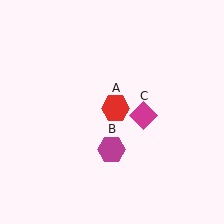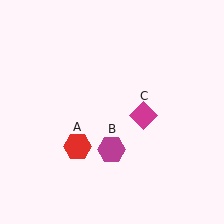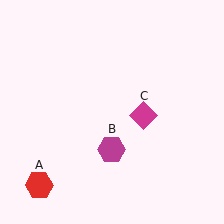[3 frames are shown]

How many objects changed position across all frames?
1 object changed position: red hexagon (object A).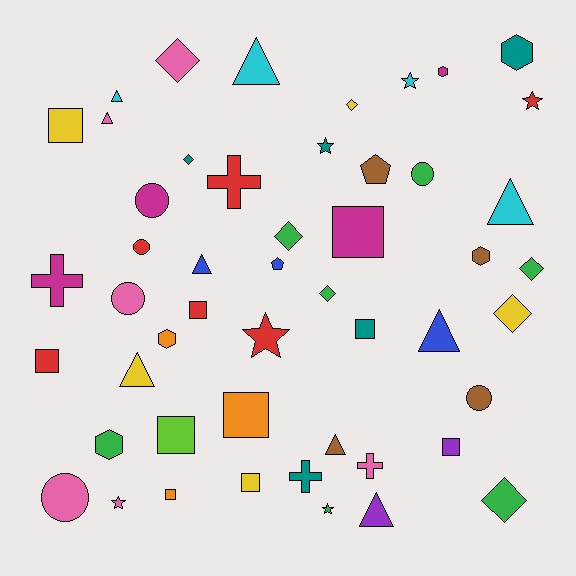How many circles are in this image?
There are 6 circles.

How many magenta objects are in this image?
There are 4 magenta objects.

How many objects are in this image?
There are 50 objects.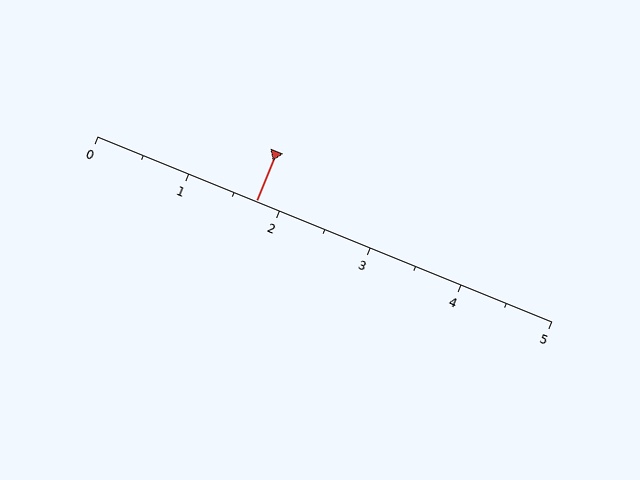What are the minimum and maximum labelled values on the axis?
The axis runs from 0 to 5.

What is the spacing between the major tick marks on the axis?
The major ticks are spaced 1 apart.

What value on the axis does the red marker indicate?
The marker indicates approximately 1.8.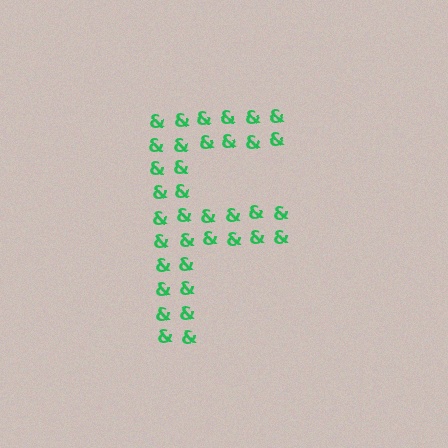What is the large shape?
The large shape is the letter F.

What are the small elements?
The small elements are ampersands.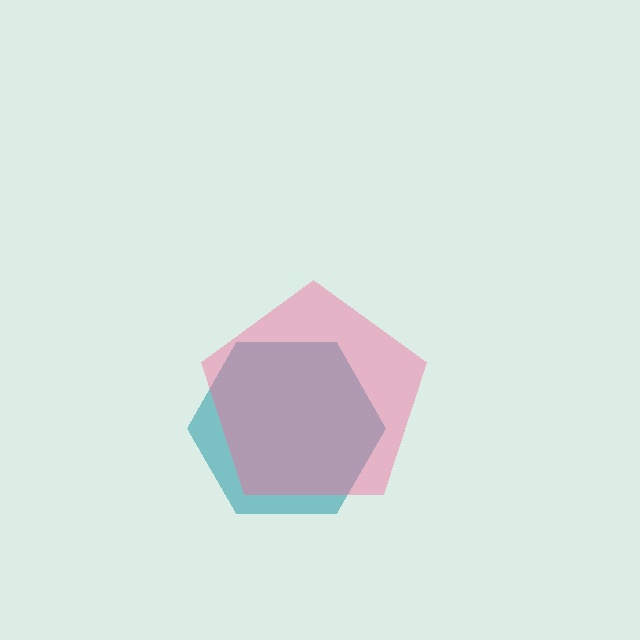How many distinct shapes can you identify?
There are 2 distinct shapes: a teal hexagon, a pink pentagon.